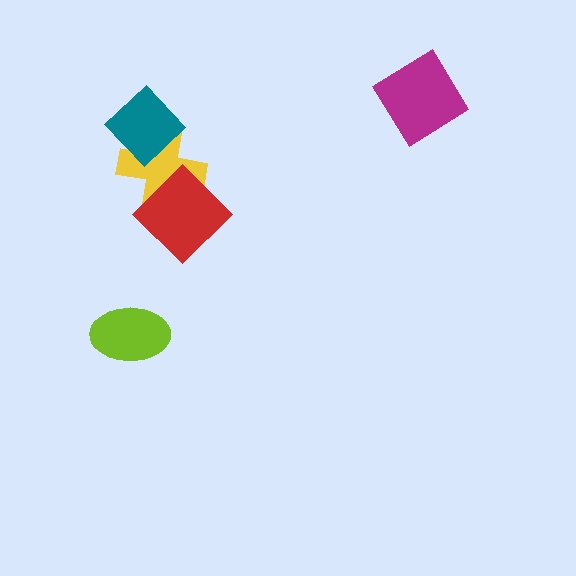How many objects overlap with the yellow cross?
2 objects overlap with the yellow cross.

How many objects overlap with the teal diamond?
1 object overlaps with the teal diamond.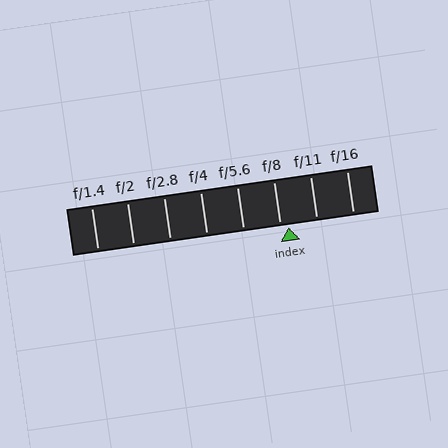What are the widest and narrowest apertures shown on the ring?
The widest aperture shown is f/1.4 and the narrowest is f/16.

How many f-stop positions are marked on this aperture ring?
There are 8 f-stop positions marked.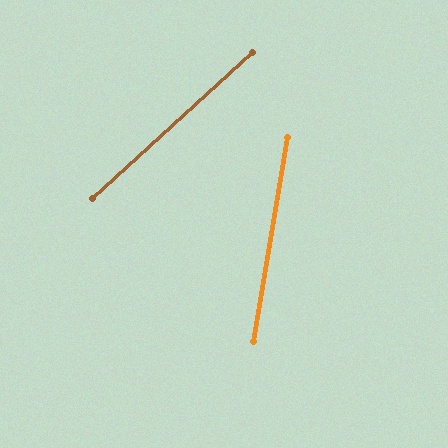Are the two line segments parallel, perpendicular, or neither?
Neither parallel nor perpendicular — they differ by about 38°.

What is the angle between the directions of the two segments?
Approximately 38 degrees.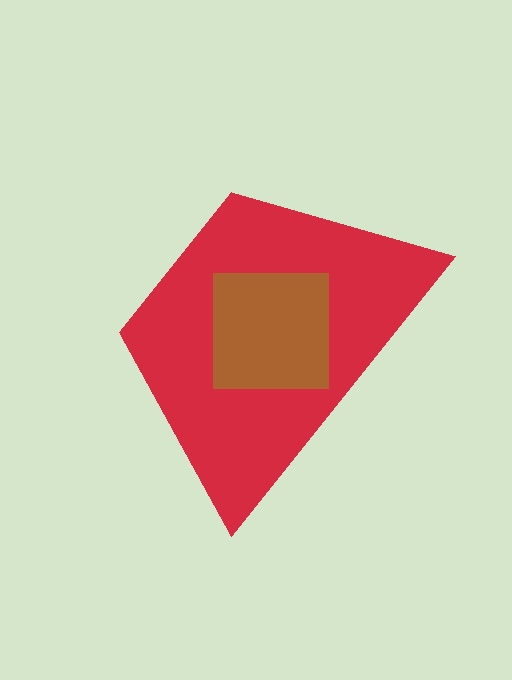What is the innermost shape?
The brown square.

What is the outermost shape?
The red trapezoid.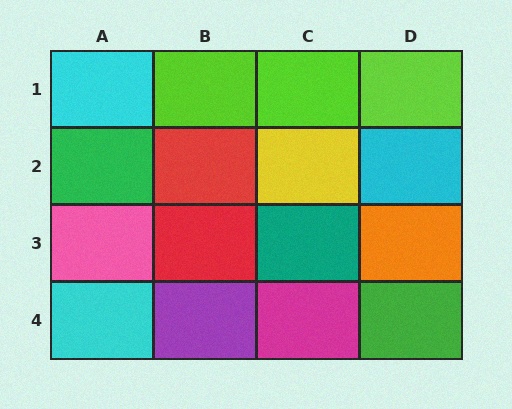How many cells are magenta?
1 cell is magenta.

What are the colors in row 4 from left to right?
Cyan, purple, magenta, green.